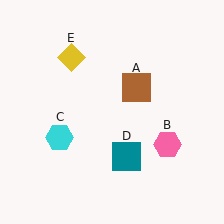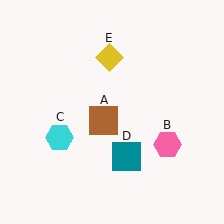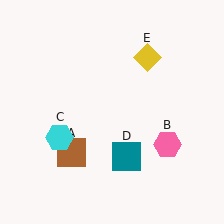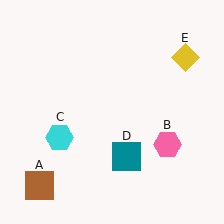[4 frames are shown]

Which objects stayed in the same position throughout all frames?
Pink hexagon (object B) and cyan hexagon (object C) and teal square (object D) remained stationary.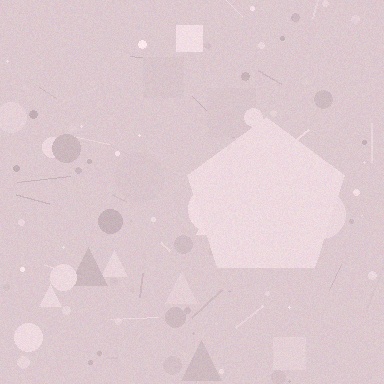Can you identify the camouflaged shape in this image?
The camouflaged shape is a pentagon.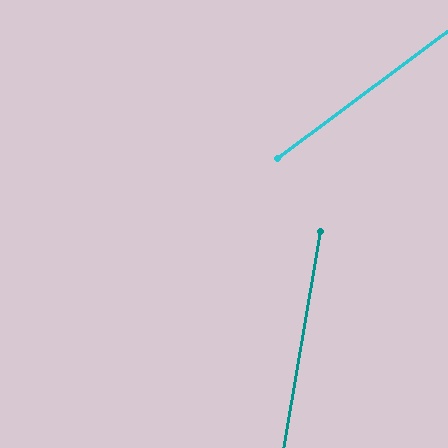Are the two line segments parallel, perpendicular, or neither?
Neither parallel nor perpendicular — they differ by about 44°.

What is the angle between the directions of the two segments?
Approximately 44 degrees.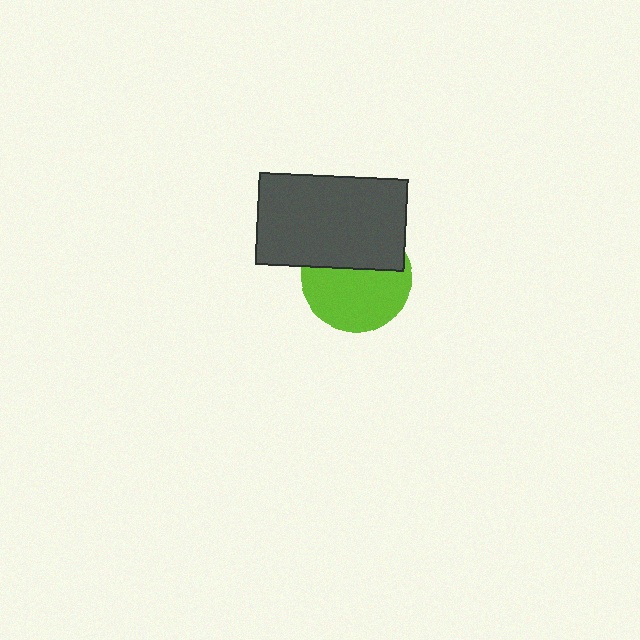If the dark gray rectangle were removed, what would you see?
You would see the complete lime circle.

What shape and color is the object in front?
The object in front is a dark gray rectangle.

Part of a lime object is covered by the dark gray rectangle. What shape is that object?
It is a circle.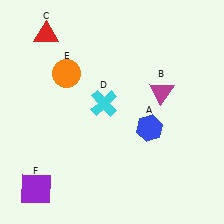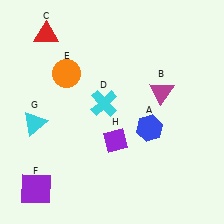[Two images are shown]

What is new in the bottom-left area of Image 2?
A cyan triangle (G) was added in the bottom-left area of Image 2.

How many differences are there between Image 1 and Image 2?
There are 2 differences between the two images.